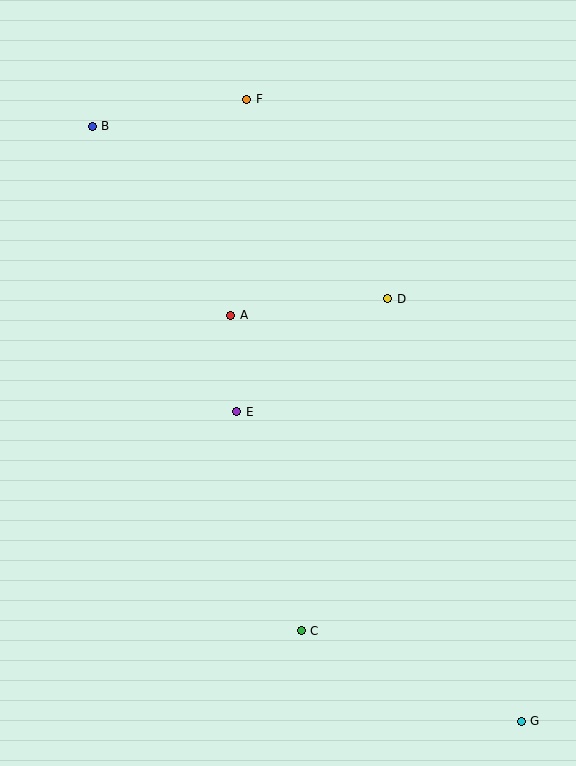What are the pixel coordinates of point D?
Point D is at (388, 299).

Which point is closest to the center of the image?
Point E at (237, 412) is closest to the center.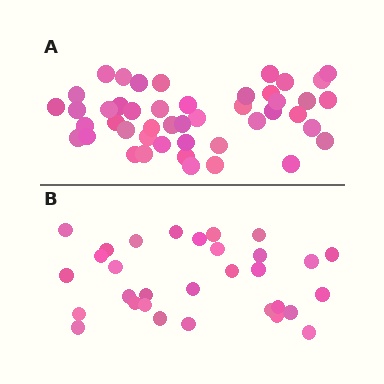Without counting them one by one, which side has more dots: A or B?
Region A (the top region) has more dots.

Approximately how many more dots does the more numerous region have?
Region A has approximately 15 more dots than region B.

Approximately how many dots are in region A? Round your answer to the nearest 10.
About 50 dots. (The exact count is 46, which rounds to 50.)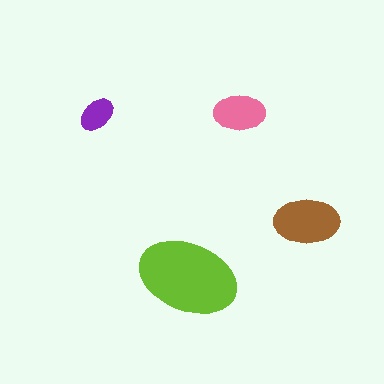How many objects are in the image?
There are 4 objects in the image.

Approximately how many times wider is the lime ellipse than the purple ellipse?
About 2.5 times wider.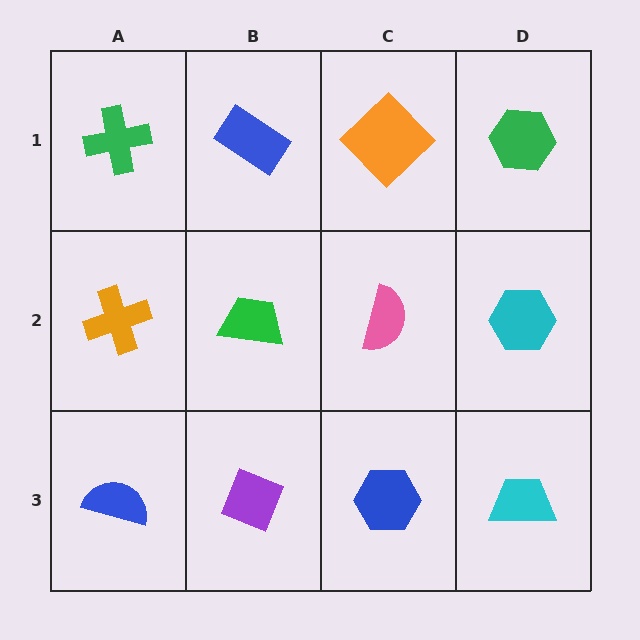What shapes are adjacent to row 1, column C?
A pink semicircle (row 2, column C), a blue rectangle (row 1, column B), a green hexagon (row 1, column D).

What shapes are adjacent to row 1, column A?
An orange cross (row 2, column A), a blue rectangle (row 1, column B).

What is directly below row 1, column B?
A green trapezoid.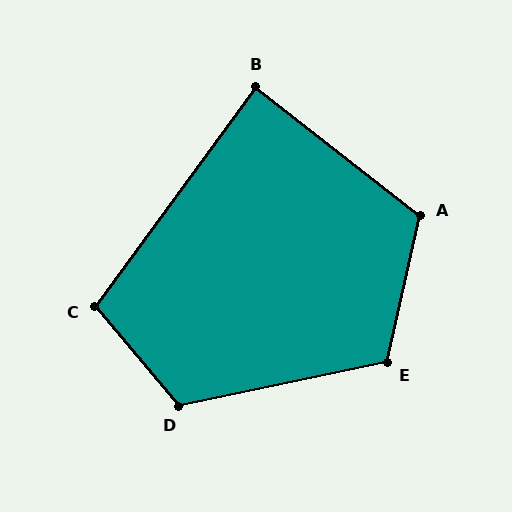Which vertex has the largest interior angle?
D, at approximately 118 degrees.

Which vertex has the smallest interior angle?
B, at approximately 88 degrees.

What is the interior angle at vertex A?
Approximately 115 degrees (obtuse).